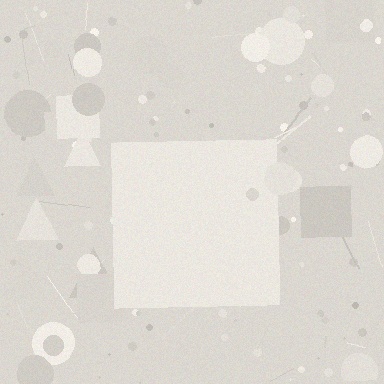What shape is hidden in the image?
A square is hidden in the image.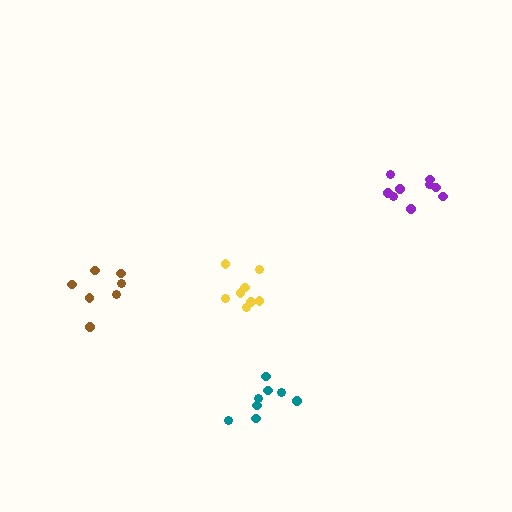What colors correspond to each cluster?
The clusters are colored: purple, teal, brown, yellow.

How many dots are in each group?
Group 1: 9 dots, Group 2: 8 dots, Group 3: 7 dots, Group 4: 8 dots (32 total).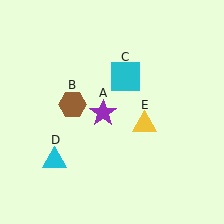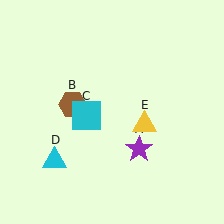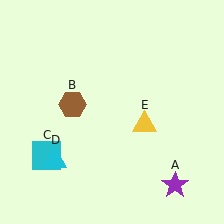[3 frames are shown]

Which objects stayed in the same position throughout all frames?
Brown hexagon (object B) and cyan triangle (object D) and yellow triangle (object E) remained stationary.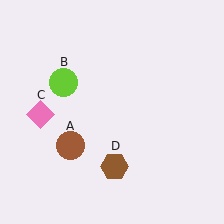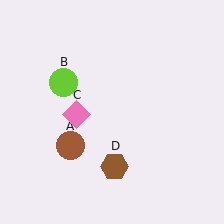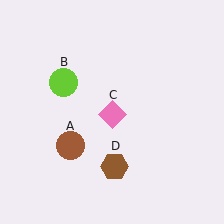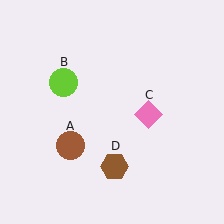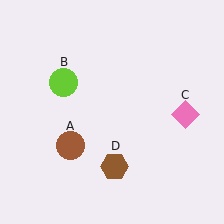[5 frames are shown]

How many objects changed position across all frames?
1 object changed position: pink diamond (object C).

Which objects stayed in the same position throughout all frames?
Brown circle (object A) and lime circle (object B) and brown hexagon (object D) remained stationary.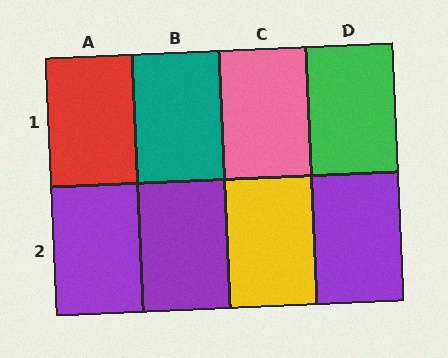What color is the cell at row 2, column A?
Purple.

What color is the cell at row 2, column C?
Yellow.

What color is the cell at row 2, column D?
Purple.